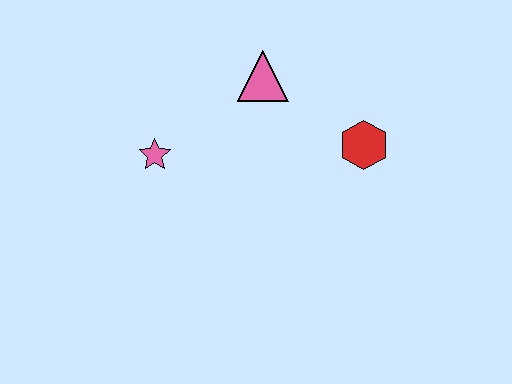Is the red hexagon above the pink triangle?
No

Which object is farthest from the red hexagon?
The pink star is farthest from the red hexagon.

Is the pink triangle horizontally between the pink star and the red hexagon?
Yes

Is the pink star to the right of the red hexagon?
No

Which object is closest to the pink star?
The pink triangle is closest to the pink star.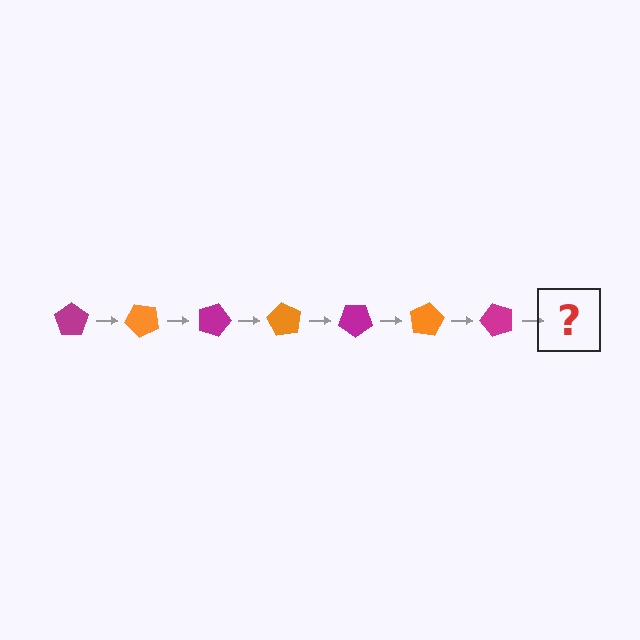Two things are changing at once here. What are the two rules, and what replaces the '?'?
The two rules are that it rotates 45 degrees each step and the color cycles through magenta and orange. The '?' should be an orange pentagon, rotated 315 degrees from the start.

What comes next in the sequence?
The next element should be an orange pentagon, rotated 315 degrees from the start.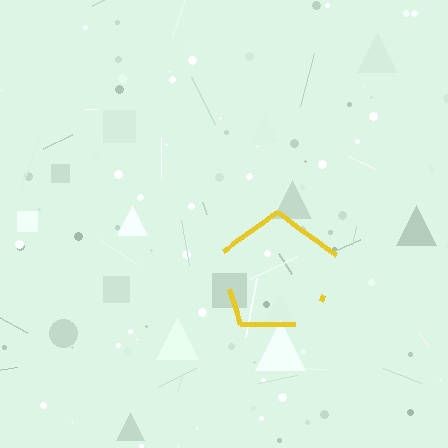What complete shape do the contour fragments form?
The contour fragments form a pentagon.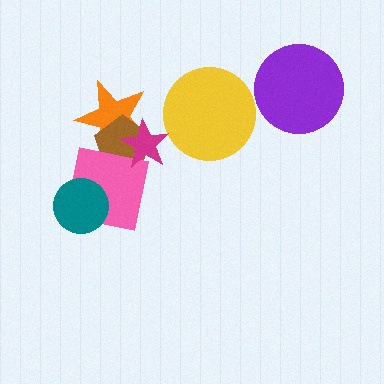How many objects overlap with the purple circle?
0 objects overlap with the purple circle.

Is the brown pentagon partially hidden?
Yes, it is partially covered by another shape.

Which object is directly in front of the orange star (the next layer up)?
The brown pentagon is directly in front of the orange star.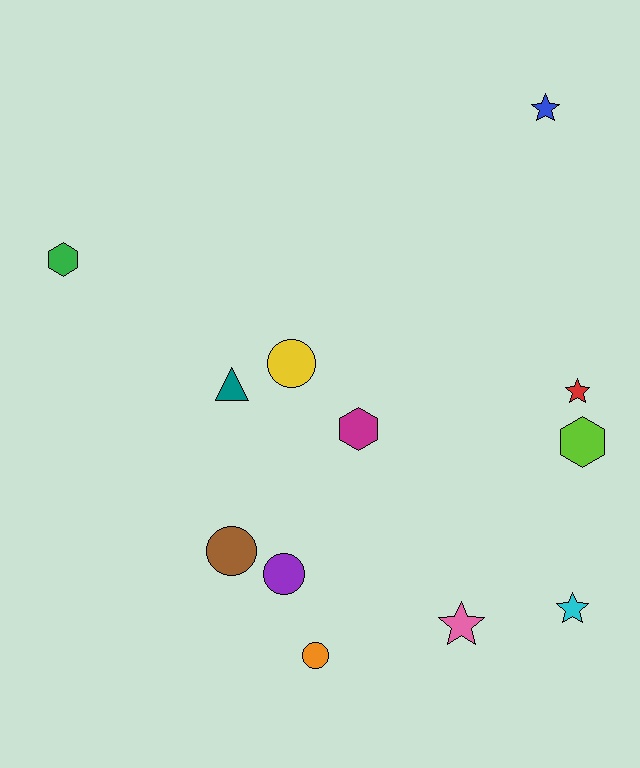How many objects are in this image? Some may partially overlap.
There are 12 objects.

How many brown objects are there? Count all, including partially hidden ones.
There is 1 brown object.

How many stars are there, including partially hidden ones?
There are 4 stars.